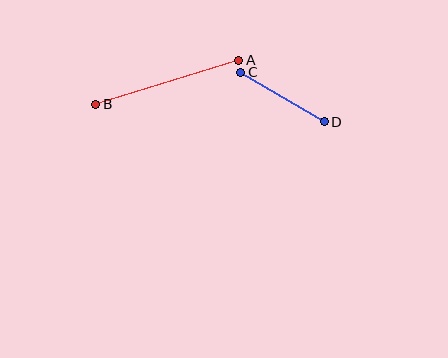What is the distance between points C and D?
The distance is approximately 97 pixels.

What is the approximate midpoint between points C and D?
The midpoint is at approximately (282, 97) pixels.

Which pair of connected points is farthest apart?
Points A and B are farthest apart.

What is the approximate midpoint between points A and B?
The midpoint is at approximately (167, 82) pixels.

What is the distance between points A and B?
The distance is approximately 150 pixels.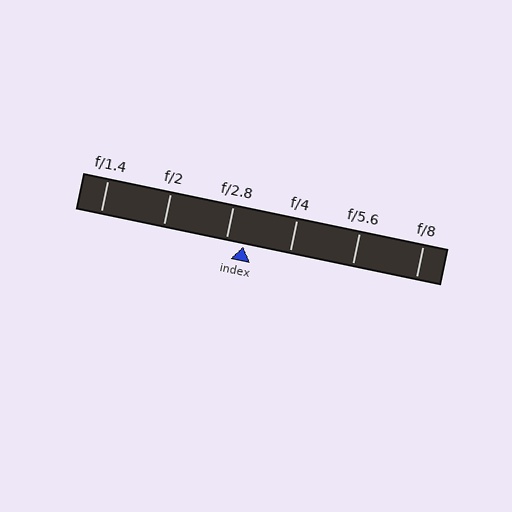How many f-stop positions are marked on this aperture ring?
There are 6 f-stop positions marked.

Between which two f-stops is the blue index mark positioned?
The index mark is between f/2.8 and f/4.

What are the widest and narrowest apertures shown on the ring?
The widest aperture shown is f/1.4 and the narrowest is f/8.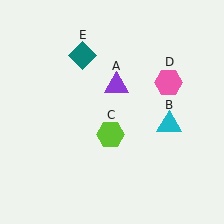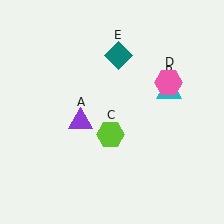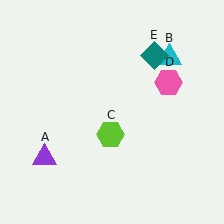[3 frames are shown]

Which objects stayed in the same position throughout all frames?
Lime hexagon (object C) and pink hexagon (object D) remained stationary.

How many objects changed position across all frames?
3 objects changed position: purple triangle (object A), cyan triangle (object B), teal diamond (object E).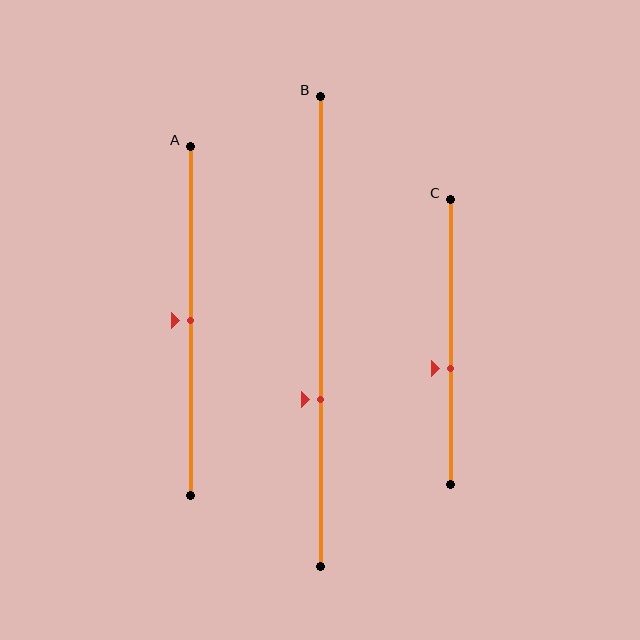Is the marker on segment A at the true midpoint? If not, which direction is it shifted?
Yes, the marker on segment A is at the true midpoint.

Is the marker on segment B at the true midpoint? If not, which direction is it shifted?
No, the marker on segment B is shifted downward by about 14% of the segment length.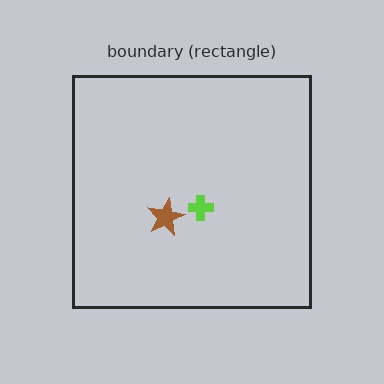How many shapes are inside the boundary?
2 inside, 0 outside.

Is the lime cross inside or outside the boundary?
Inside.